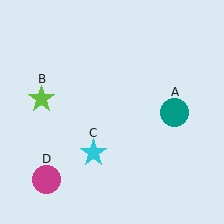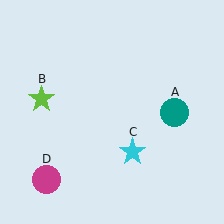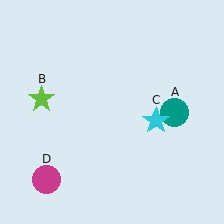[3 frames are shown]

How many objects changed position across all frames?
1 object changed position: cyan star (object C).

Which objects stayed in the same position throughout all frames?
Teal circle (object A) and lime star (object B) and magenta circle (object D) remained stationary.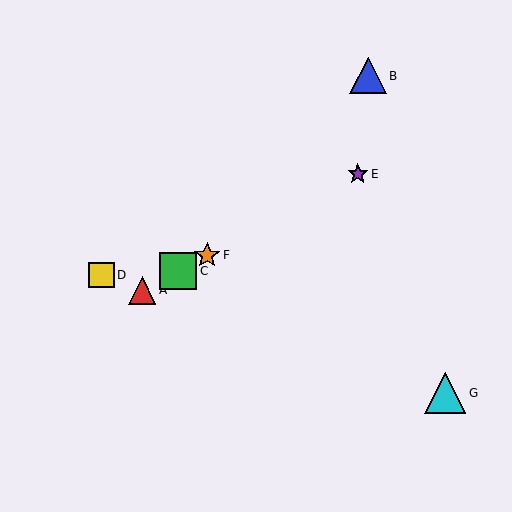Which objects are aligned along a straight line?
Objects A, C, E, F are aligned along a straight line.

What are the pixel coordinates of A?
Object A is at (142, 290).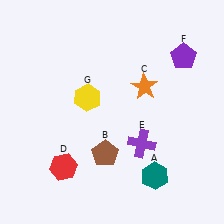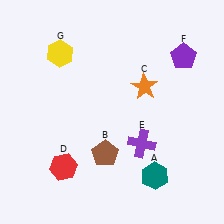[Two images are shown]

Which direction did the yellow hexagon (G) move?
The yellow hexagon (G) moved up.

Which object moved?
The yellow hexagon (G) moved up.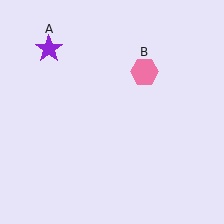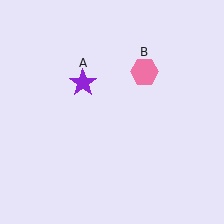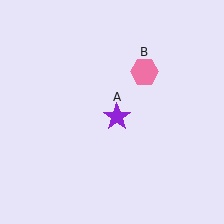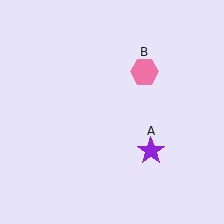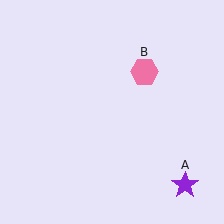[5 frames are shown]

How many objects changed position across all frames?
1 object changed position: purple star (object A).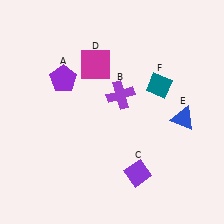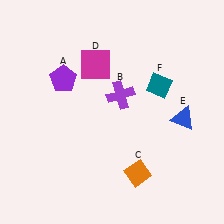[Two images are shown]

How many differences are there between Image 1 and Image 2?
There is 1 difference between the two images.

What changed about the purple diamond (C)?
In Image 1, C is purple. In Image 2, it changed to orange.